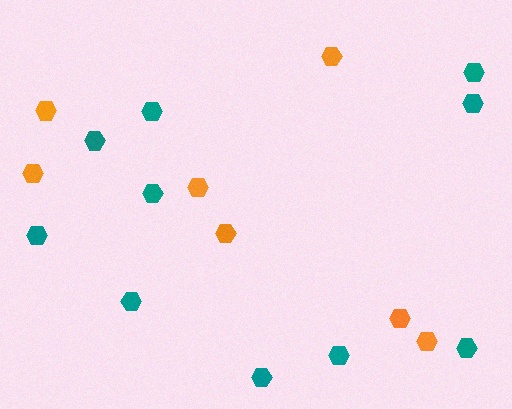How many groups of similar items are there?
There are 2 groups: one group of teal hexagons (10) and one group of orange hexagons (7).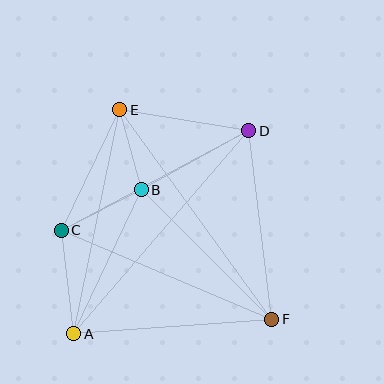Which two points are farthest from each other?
Points A and D are farthest from each other.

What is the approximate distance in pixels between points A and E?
The distance between A and E is approximately 229 pixels.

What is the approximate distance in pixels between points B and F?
The distance between B and F is approximately 184 pixels.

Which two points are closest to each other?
Points B and E are closest to each other.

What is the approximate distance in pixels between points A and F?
The distance between A and F is approximately 199 pixels.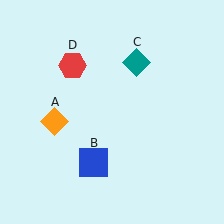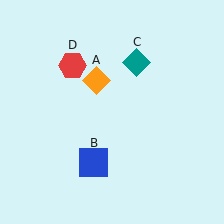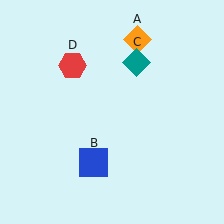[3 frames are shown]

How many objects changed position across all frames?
1 object changed position: orange diamond (object A).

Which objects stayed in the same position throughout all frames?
Blue square (object B) and teal diamond (object C) and red hexagon (object D) remained stationary.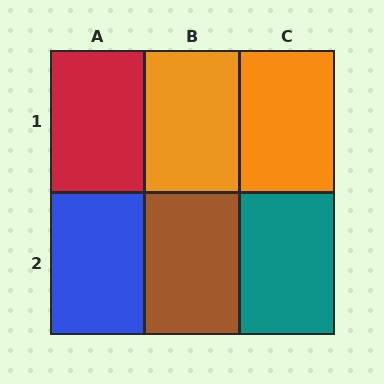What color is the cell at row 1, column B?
Orange.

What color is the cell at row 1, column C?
Orange.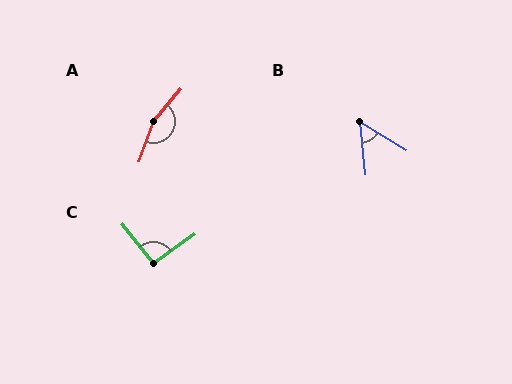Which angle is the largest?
A, at approximately 160 degrees.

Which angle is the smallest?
B, at approximately 53 degrees.